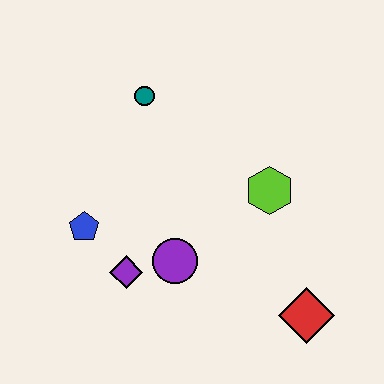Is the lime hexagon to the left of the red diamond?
Yes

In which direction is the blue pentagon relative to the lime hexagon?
The blue pentagon is to the left of the lime hexagon.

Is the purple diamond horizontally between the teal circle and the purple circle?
No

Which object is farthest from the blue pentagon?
The red diamond is farthest from the blue pentagon.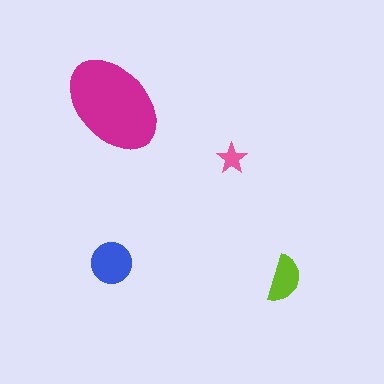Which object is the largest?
The magenta ellipse.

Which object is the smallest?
The pink star.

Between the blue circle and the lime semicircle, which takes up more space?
The blue circle.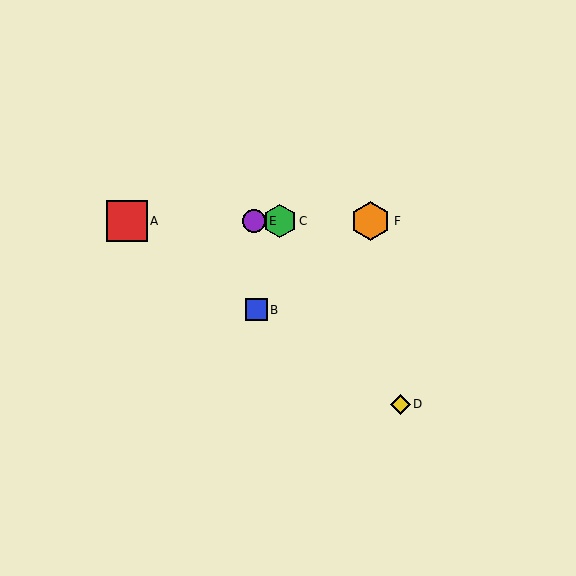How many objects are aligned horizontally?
4 objects (A, C, E, F) are aligned horizontally.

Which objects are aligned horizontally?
Objects A, C, E, F are aligned horizontally.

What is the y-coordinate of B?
Object B is at y≈310.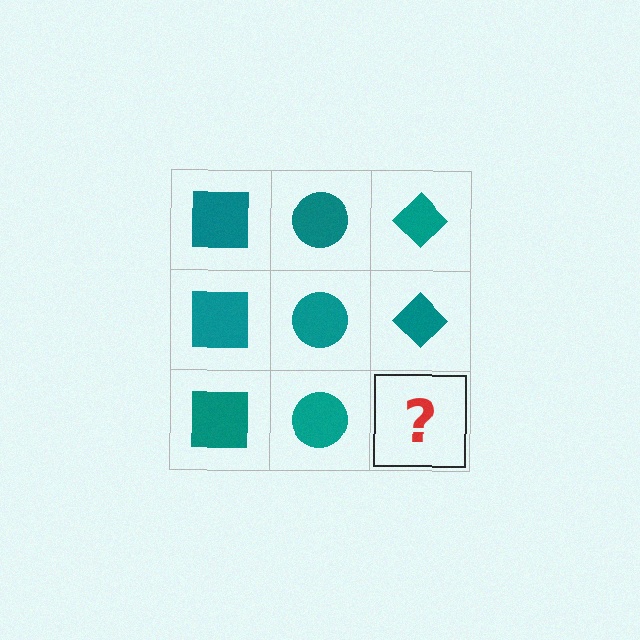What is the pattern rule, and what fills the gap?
The rule is that each column has a consistent shape. The gap should be filled with a teal diamond.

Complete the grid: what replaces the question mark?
The question mark should be replaced with a teal diamond.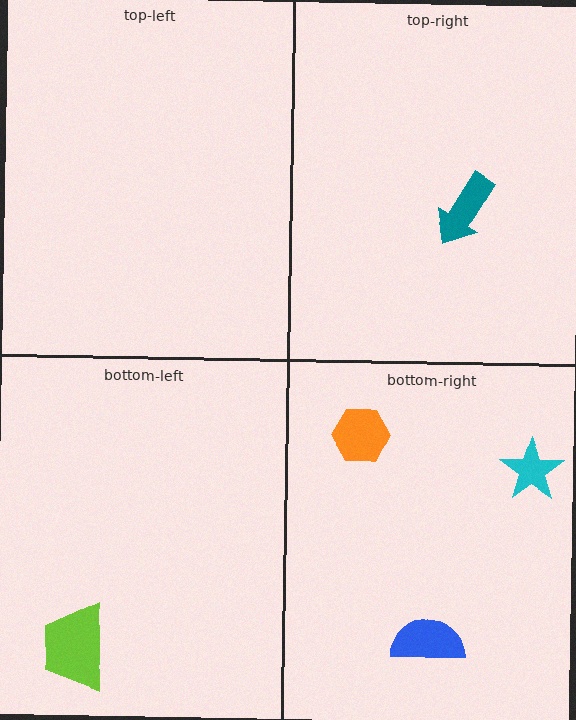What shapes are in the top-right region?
The teal arrow.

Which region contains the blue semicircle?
The bottom-right region.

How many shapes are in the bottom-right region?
3.